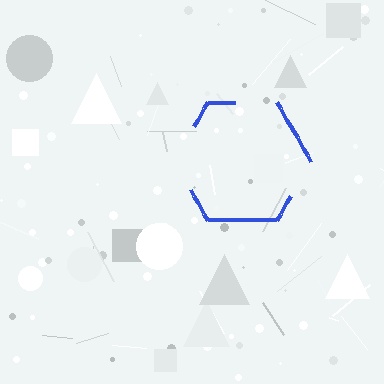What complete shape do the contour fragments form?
The contour fragments form a hexagon.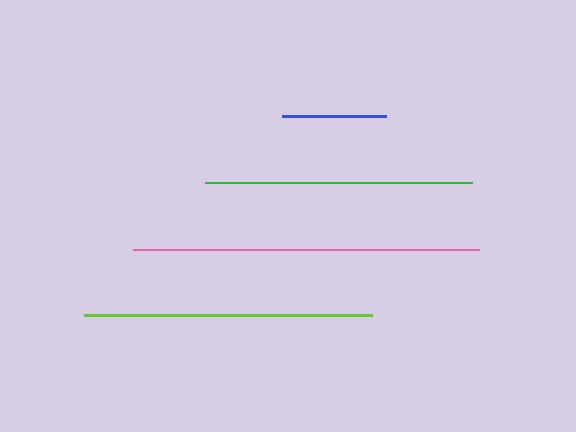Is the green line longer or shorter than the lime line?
The lime line is longer than the green line.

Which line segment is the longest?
The pink line is the longest at approximately 346 pixels.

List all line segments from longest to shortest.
From longest to shortest: pink, lime, green, blue.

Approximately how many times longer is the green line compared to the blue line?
The green line is approximately 2.6 times the length of the blue line.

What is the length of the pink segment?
The pink segment is approximately 346 pixels long.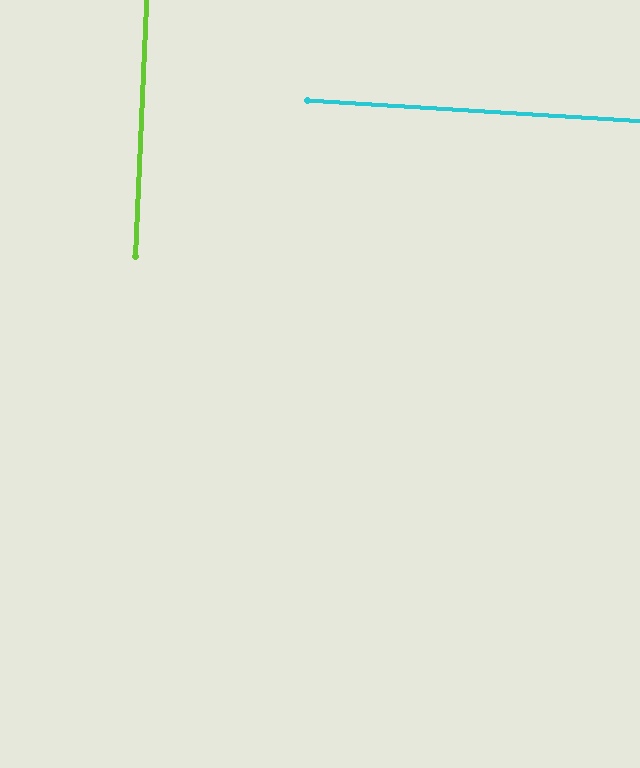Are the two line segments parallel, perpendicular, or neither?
Perpendicular — they meet at approximately 89°.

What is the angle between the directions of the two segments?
Approximately 89 degrees.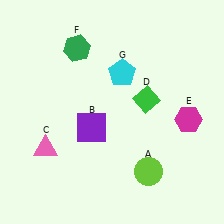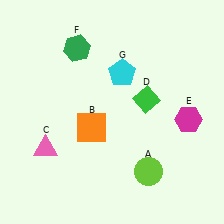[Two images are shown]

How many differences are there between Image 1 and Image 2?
There is 1 difference between the two images.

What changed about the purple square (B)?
In Image 1, B is purple. In Image 2, it changed to orange.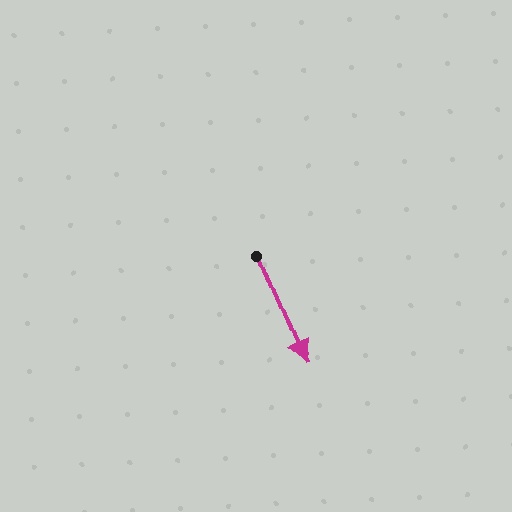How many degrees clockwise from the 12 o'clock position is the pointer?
Approximately 157 degrees.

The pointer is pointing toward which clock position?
Roughly 5 o'clock.